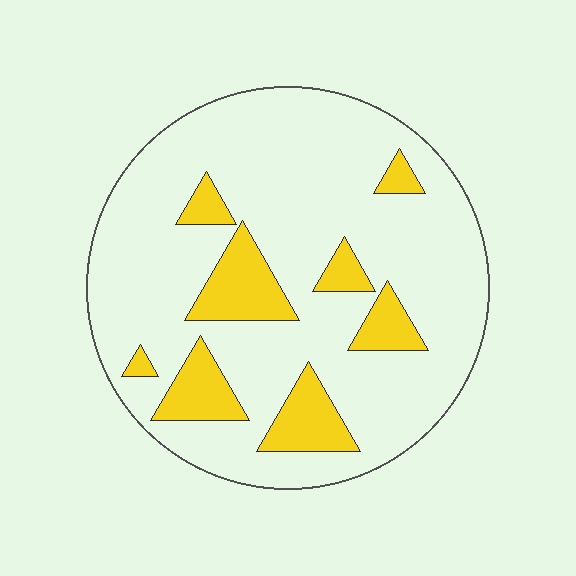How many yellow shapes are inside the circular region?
8.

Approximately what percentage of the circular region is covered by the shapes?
Approximately 20%.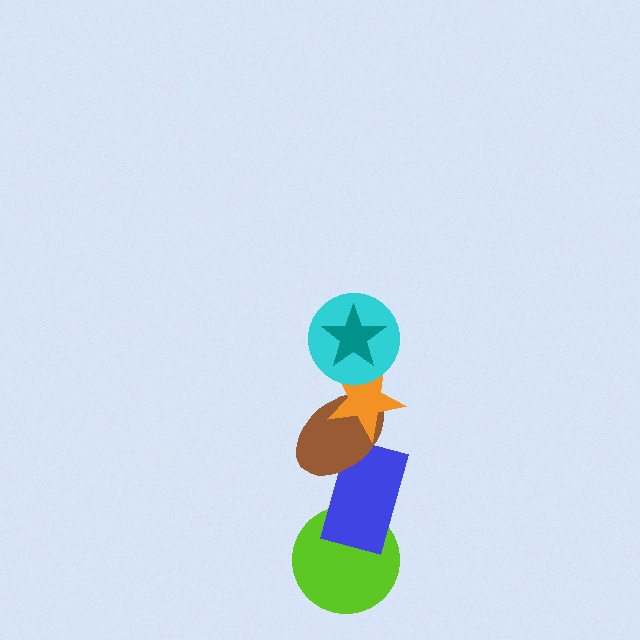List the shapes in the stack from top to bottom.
From top to bottom: the teal star, the cyan circle, the orange star, the brown ellipse, the blue rectangle, the lime circle.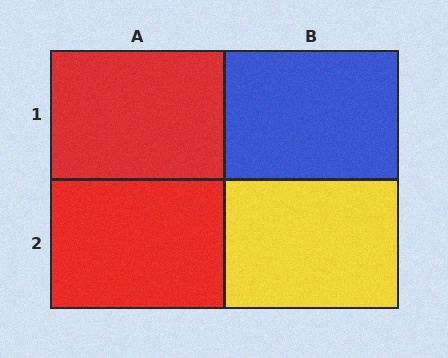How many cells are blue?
1 cell is blue.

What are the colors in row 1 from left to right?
Red, blue.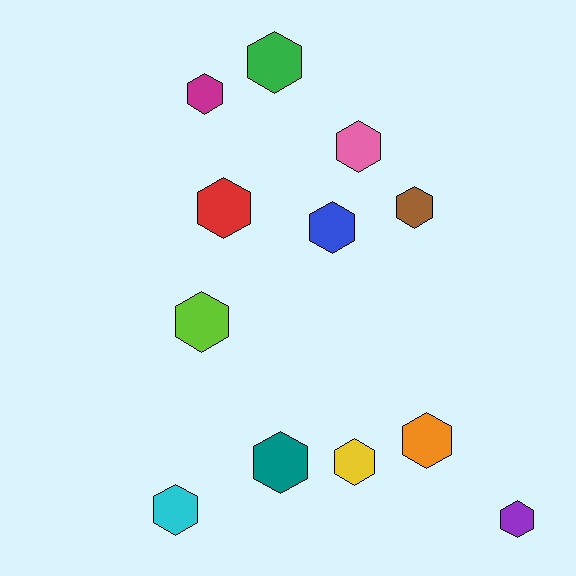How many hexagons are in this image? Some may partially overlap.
There are 12 hexagons.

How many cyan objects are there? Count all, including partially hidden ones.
There is 1 cyan object.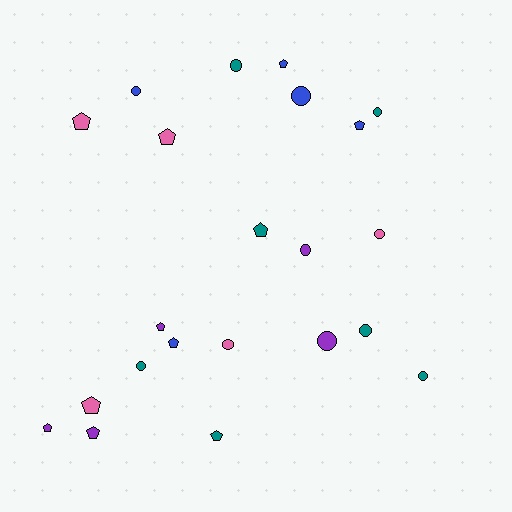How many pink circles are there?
There are 2 pink circles.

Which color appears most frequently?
Teal, with 7 objects.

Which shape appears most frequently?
Circle, with 11 objects.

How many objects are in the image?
There are 22 objects.